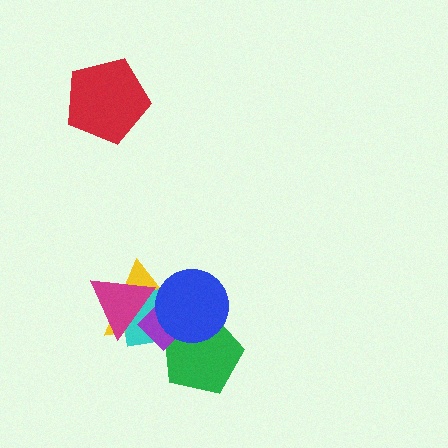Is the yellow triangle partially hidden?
Yes, it is partially covered by another shape.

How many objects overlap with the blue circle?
4 objects overlap with the blue circle.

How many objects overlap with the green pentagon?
3 objects overlap with the green pentagon.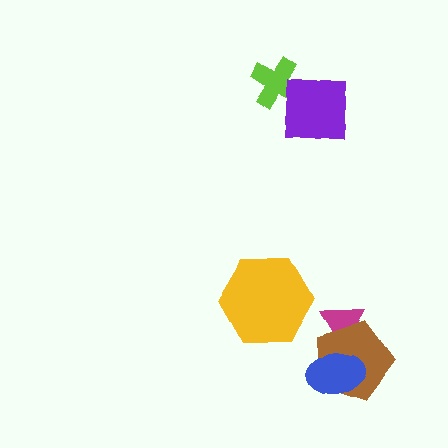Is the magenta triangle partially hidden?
Yes, it is partially covered by another shape.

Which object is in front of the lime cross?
The purple square is in front of the lime cross.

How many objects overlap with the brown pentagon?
2 objects overlap with the brown pentagon.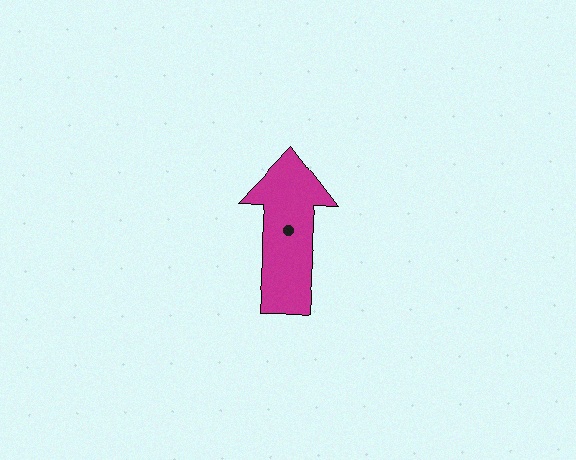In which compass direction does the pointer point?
North.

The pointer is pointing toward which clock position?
Roughly 12 o'clock.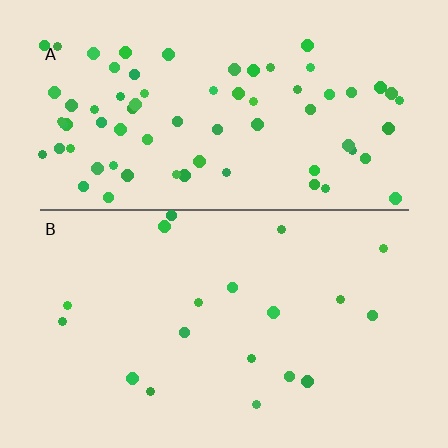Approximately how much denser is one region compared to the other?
Approximately 3.8× — region A over region B.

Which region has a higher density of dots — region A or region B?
A (the top).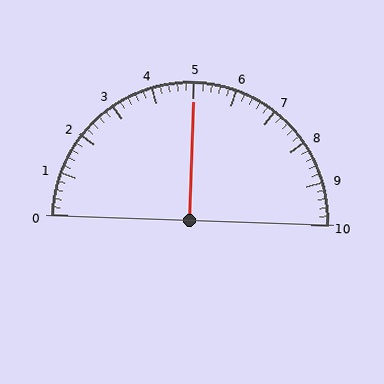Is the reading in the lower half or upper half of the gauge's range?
The reading is in the upper half of the range (0 to 10).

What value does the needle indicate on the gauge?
The needle indicates approximately 5.0.